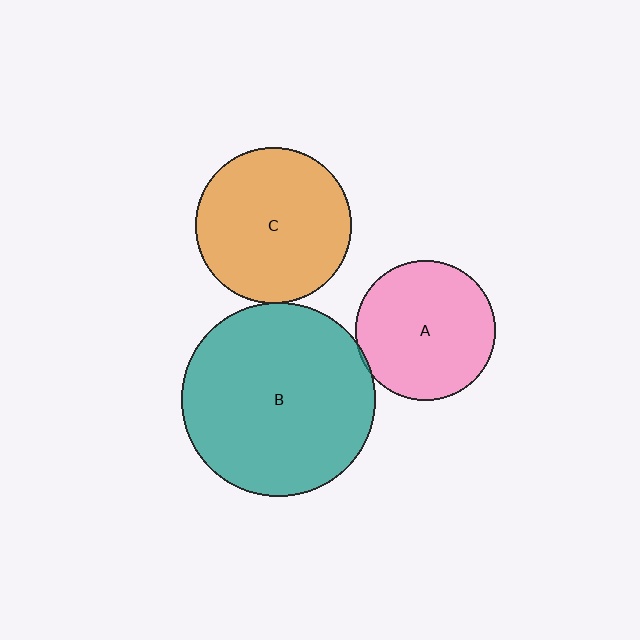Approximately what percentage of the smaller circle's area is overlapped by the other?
Approximately 5%.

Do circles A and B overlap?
Yes.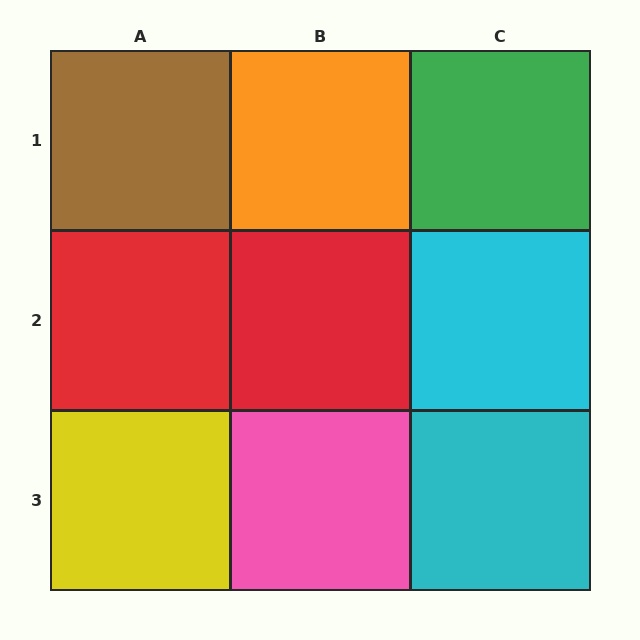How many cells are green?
1 cell is green.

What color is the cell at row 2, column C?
Cyan.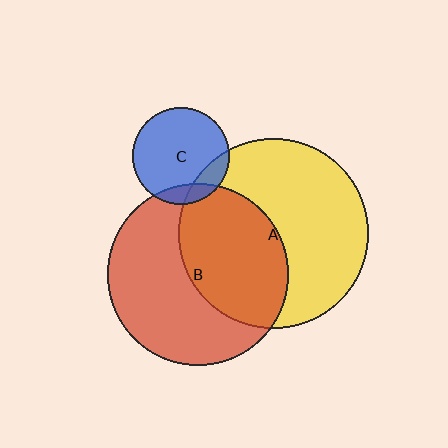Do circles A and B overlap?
Yes.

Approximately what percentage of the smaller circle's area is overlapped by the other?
Approximately 45%.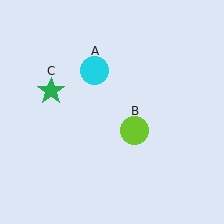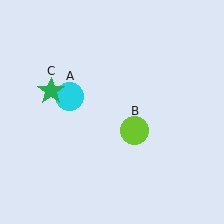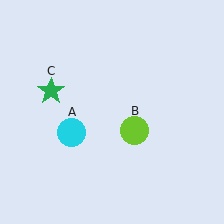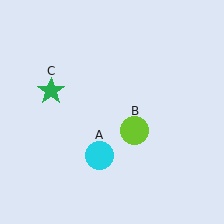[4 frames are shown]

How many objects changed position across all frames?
1 object changed position: cyan circle (object A).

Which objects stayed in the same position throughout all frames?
Lime circle (object B) and green star (object C) remained stationary.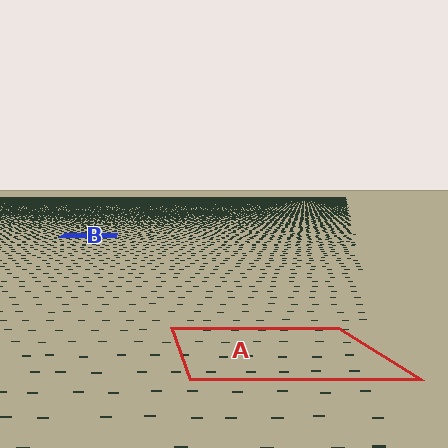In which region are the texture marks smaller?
The texture marks are smaller in region B, because it is farther away.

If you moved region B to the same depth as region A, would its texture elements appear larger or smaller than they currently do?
They would appear larger. At a closer depth, the same texture elements are projected at a bigger on-screen size.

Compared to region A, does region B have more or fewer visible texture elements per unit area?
Region B has more texture elements per unit area — they are packed more densely because it is farther away.